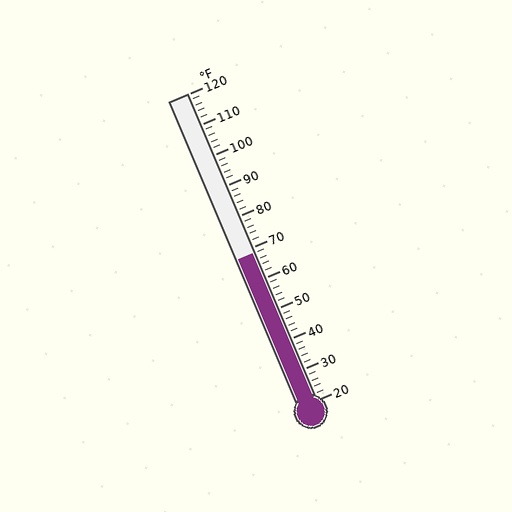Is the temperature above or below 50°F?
The temperature is above 50°F.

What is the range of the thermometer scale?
The thermometer scale ranges from 20°F to 120°F.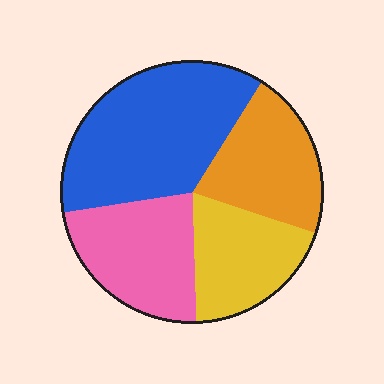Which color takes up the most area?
Blue, at roughly 35%.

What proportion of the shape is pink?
Pink covers around 25% of the shape.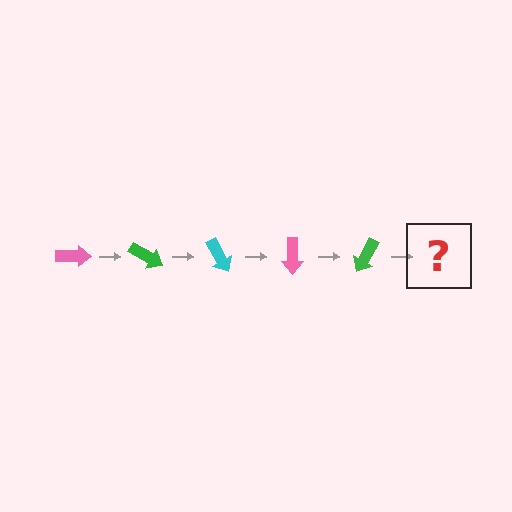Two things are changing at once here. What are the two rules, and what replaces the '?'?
The two rules are that it rotates 30 degrees each step and the color cycles through pink, green, and cyan. The '?' should be a cyan arrow, rotated 150 degrees from the start.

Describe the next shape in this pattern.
It should be a cyan arrow, rotated 150 degrees from the start.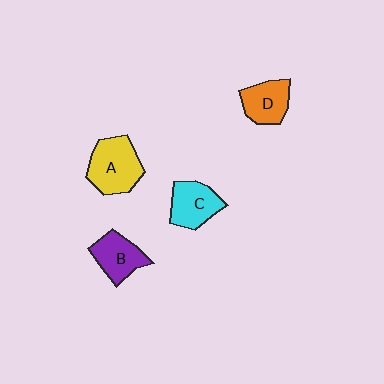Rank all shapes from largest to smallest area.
From largest to smallest: A (yellow), C (cyan), B (purple), D (orange).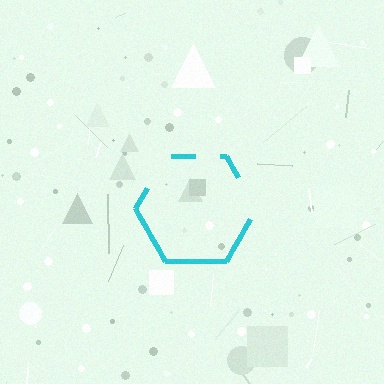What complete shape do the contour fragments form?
The contour fragments form a hexagon.